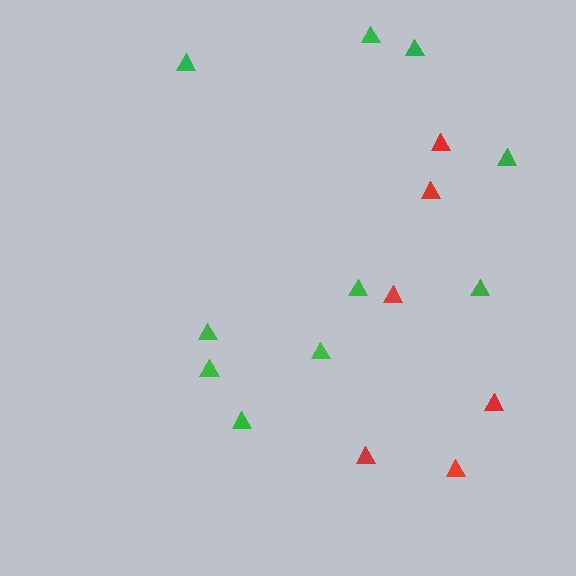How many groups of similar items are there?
There are 2 groups: one group of green triangles (10) and one group of red triangles (6).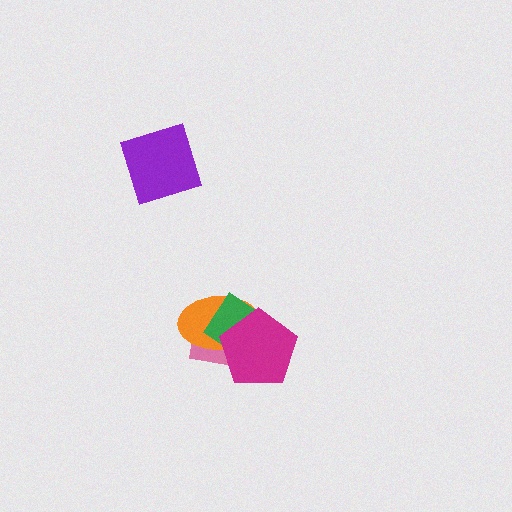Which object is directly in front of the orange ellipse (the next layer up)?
The green diamond is directly in front of the orange ellipse.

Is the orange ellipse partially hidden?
Yes, it is partially covered by another shape.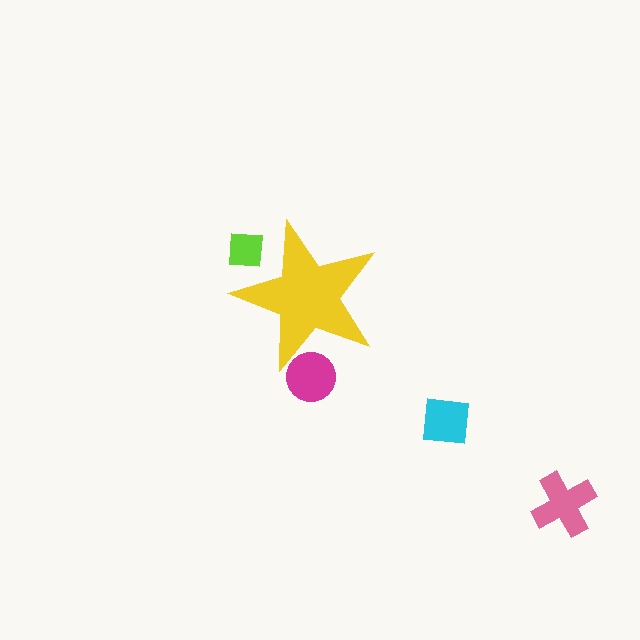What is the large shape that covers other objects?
A yellow star.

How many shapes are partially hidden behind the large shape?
2 shapes are partially hidden.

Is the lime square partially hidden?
Yes, the lime square is partially hidden behind the yellow star.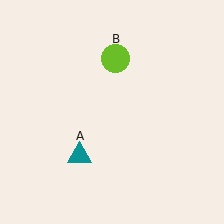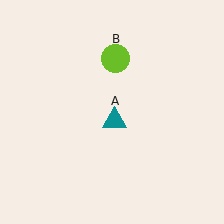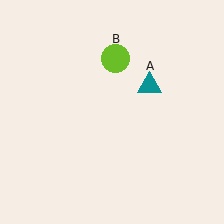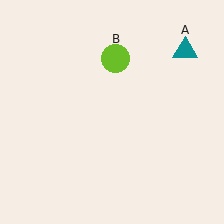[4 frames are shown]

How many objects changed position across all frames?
1 object changed position: teal triangle (object A).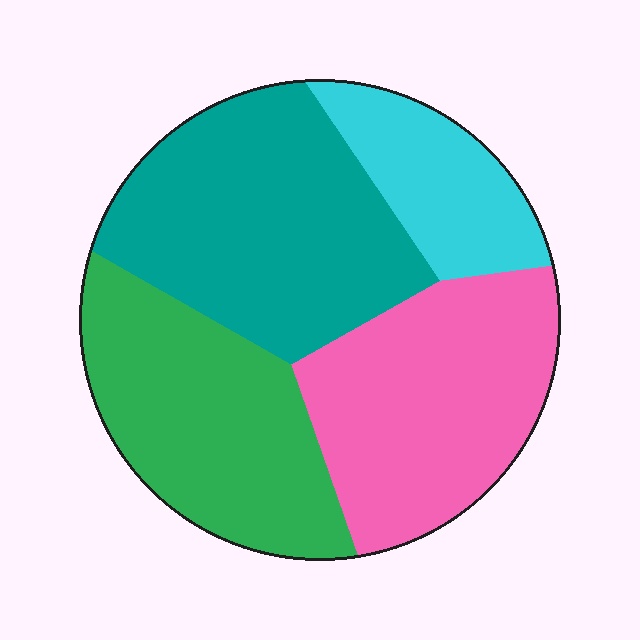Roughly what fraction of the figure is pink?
Pink takes up about one quarter (1/4) of the figure.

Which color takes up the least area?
Cyan, at roughly 15%.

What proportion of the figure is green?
Green covers around 25% of the figure.